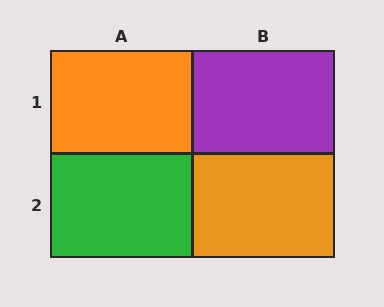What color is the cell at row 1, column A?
Orange.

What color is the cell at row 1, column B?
Purple.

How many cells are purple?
1 cell is purple.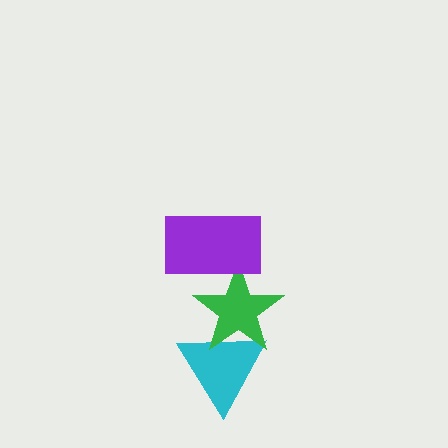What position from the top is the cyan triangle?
The cyan triangle is 3rd from the top.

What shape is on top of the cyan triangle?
The green star is on top of the cyan triangle.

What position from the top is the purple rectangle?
The purple rectangle is 1st from the top.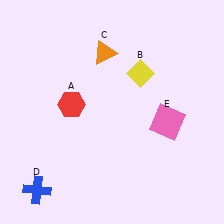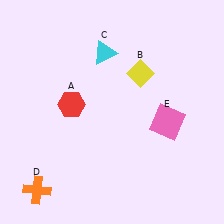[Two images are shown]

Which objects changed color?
C changed from orange to cyan. D changed from blue to orange.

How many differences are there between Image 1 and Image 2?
There are 2 differences between the two images.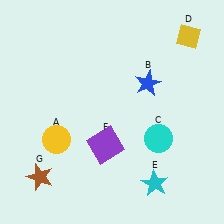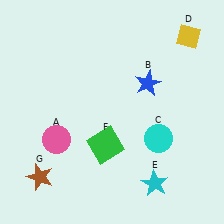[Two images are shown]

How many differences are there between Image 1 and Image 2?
There are 2 differences between the two images.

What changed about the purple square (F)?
In Image 1, F is purple. In Image 2, it changed to green.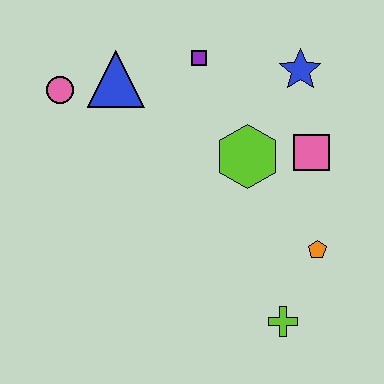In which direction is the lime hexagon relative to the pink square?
The lime hexagon is to the left of the pink square.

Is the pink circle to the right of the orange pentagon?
No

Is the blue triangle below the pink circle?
No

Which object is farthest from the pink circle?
The lime cross is farthest from the pink circle.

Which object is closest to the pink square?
The lime hexagon is closest to the pink square.